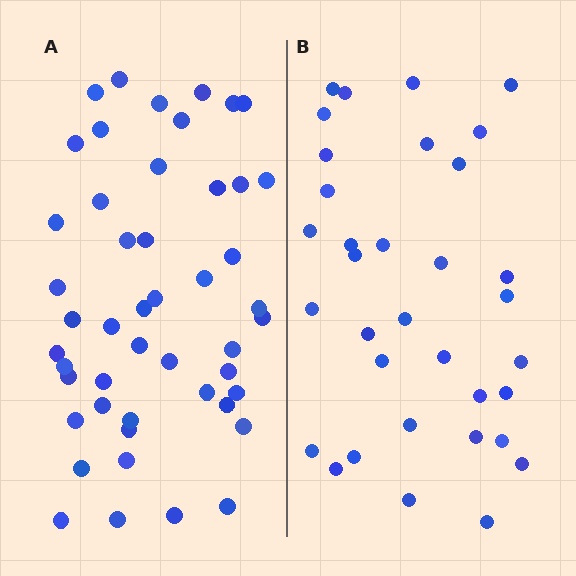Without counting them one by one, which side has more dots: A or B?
Region A (the left region) has more dots.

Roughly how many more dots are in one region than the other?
Region A has approximately 15 more dots than region B.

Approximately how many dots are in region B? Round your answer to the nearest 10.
About 30 dots. (The exact count is 34, which rounds to 30.)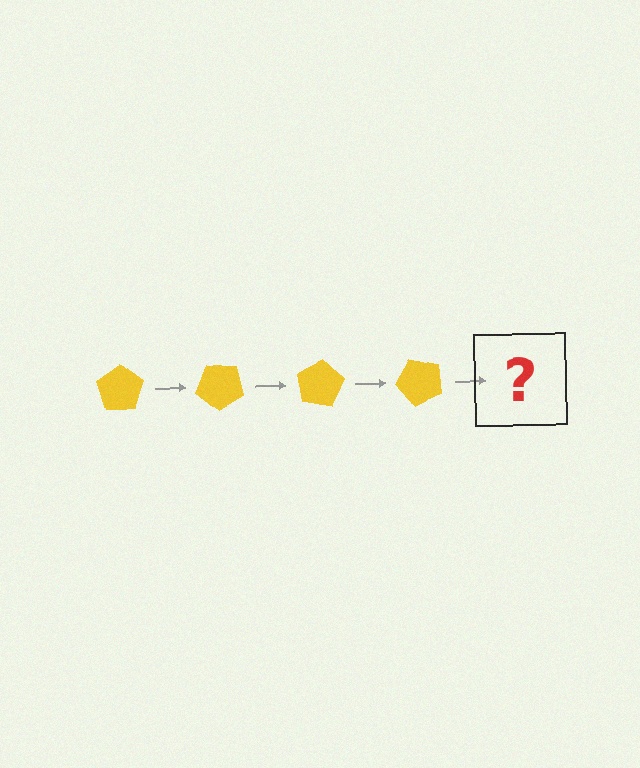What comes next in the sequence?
The next element should be a yellow pentagon rotated 160 degrees.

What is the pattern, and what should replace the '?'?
The pattern is that the pentagon rotates 40 degrees each step. The '?' should be a yellow pentagon rotated 160 degrees.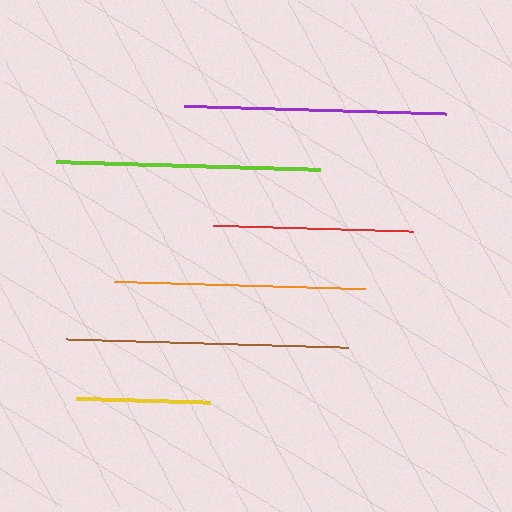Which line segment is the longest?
The brown line is the longest at approximately 282 pixels.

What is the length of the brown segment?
The brown segment is approximately 282 pixels long.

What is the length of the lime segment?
The lime segment is approximately 264 pixels long.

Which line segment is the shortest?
The yellow line is the shortest at approximately 134 pixels.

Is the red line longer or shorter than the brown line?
The brown line is longer than the red line.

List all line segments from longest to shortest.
From longest to shortest: brown, lime, purple, orange, red, yellow.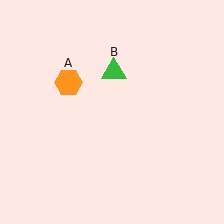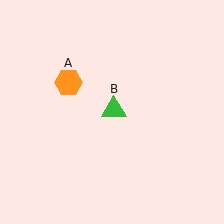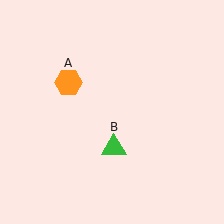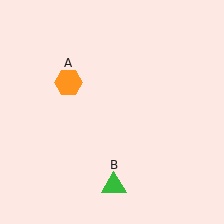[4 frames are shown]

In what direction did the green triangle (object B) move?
The green triangle (object B) moved down.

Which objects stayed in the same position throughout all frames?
Orange hexagon (object A) remained stationary.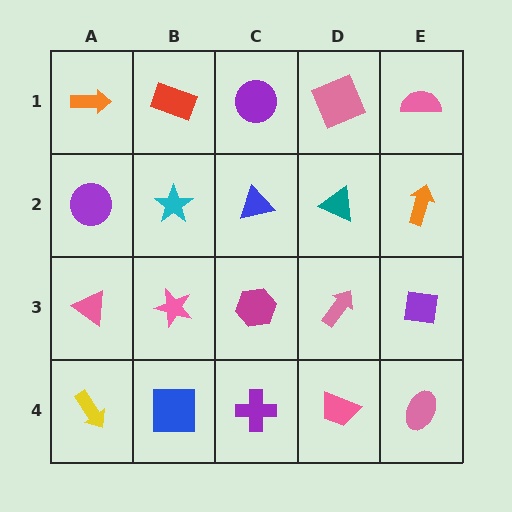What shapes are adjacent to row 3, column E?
An orange arrow (row 2, column E), a pink ellipse (row 4, column E), a pink arrow (row 3, column D).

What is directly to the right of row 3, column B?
A magenta hexagon.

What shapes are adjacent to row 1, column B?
A cyan star (row 2, column B), an orange arrow (row 1, column A), a purple circle (row 1, column C).